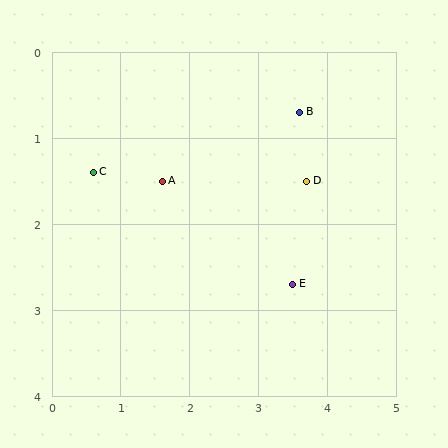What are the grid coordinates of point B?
Point B is at approximately (3.6, 0.7).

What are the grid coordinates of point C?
Point C is at approximately (0.6, 1.4).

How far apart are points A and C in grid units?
Points A and C are about 1.0 grid units apart.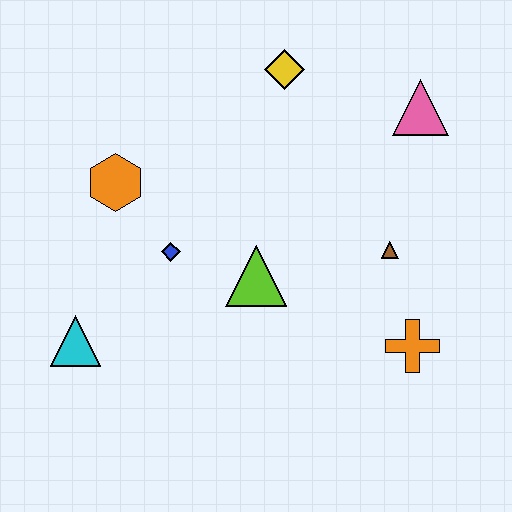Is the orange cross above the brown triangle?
No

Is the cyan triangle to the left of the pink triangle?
Yes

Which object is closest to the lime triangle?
The blue diamond is closest to the lime triangle.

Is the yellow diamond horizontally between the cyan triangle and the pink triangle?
Yes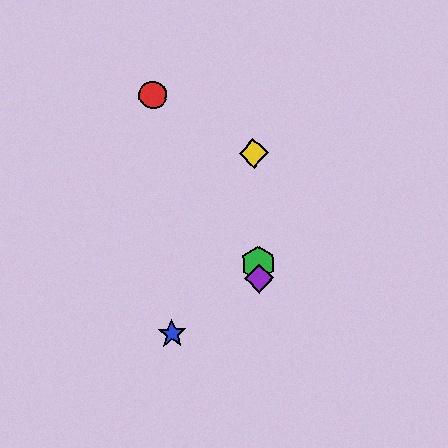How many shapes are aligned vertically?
3 shapes (the green hexagon, the yellow diamond, the purple diamond) are aligned vertically.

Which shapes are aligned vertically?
The green hexagon, the yellow diamond, the purple diamond are aligned vertically.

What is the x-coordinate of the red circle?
The red circle is at x≈153.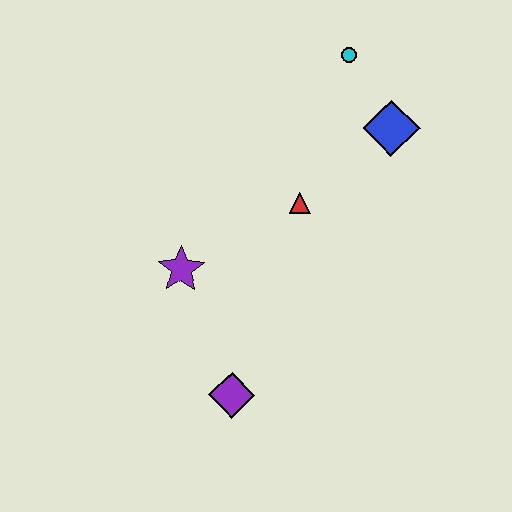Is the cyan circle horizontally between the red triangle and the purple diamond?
No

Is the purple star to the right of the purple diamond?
No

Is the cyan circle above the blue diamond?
Yes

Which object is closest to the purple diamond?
The purple star is closest to the purple diamond.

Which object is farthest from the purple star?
The cyan circle is farthest from the purple star.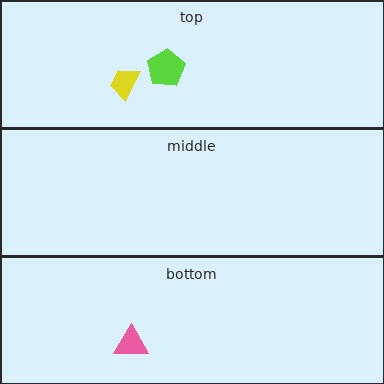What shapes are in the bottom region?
The pink triangle.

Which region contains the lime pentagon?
The top region.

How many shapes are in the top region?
2.